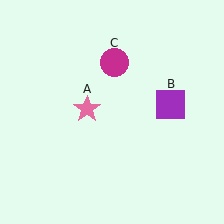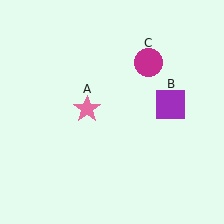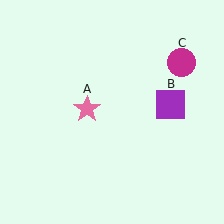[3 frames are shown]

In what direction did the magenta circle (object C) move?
The magenta circle (object C) moved right.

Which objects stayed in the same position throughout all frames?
Pink star (object A) and purple square (object B) remained stationary.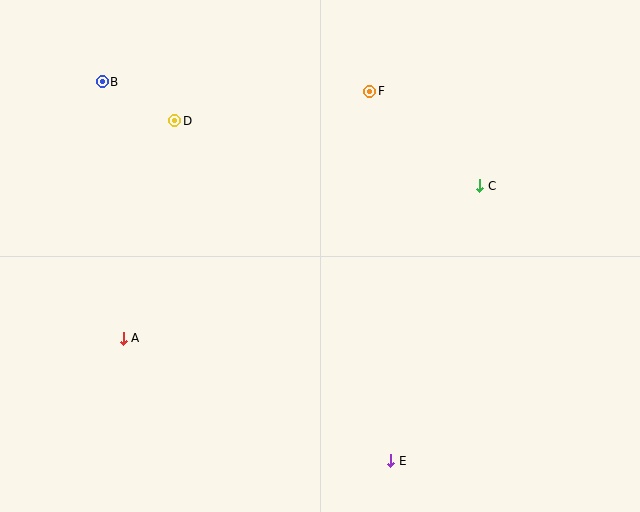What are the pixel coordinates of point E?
Point E is at (391, 461).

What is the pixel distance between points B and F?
The distance between B and F is 268 pixels.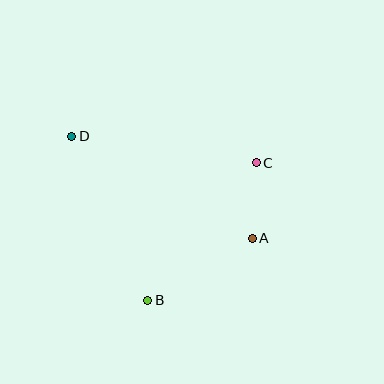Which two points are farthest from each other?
Points A and D are farthest from each other.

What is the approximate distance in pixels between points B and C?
The distance between B and C is approximately 175 pixels.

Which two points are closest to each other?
Points A and C are closest to each other.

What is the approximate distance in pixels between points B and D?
The distance between B and D is approximately 181 pixels.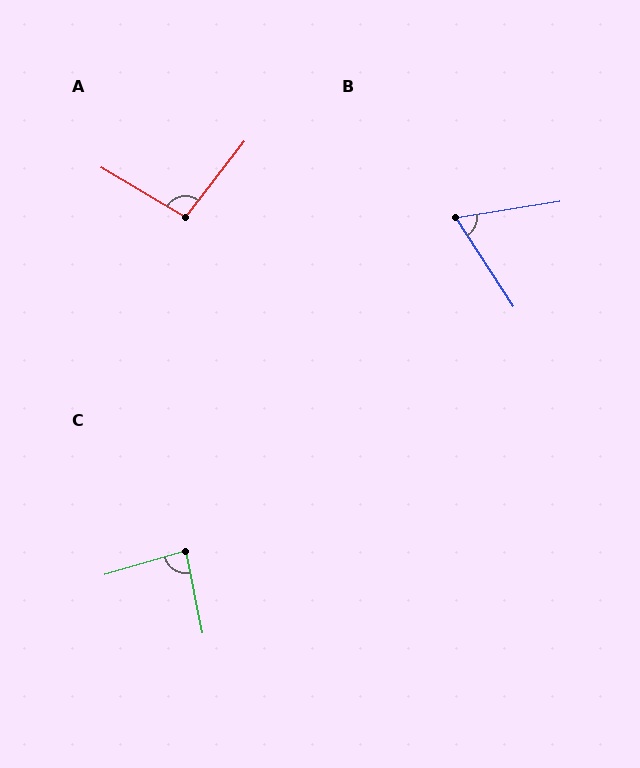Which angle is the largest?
A, at approximately 97 degrees.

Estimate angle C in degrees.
Approximately 85 degrees.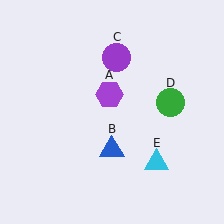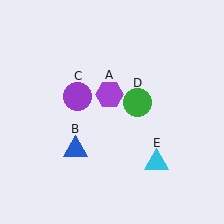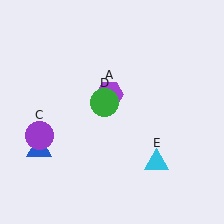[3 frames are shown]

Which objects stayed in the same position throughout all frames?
Purple hexagon (object A) and cyan triangle (object E) remained stationary.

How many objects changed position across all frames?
3 objects changed position: blue triangle (object B), purple circle (object C), green circle (object D).